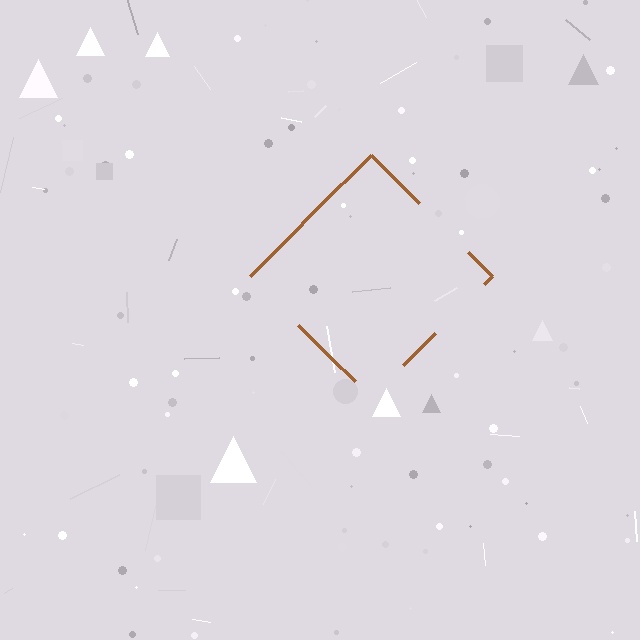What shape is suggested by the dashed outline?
The dashed outline suggests a diamond.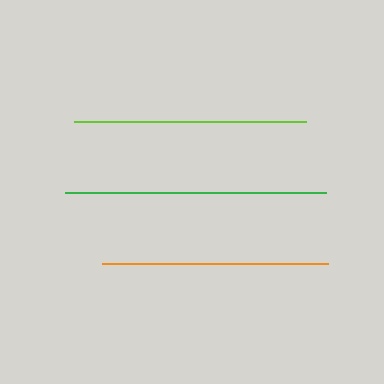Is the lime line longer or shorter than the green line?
The green line is longer than the lime line.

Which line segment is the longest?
The green line is the longest at approximately 261 pixels.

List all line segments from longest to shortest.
From longest to shortest: green, lime, orange.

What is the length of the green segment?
The green segment is approximately 261 pixels long.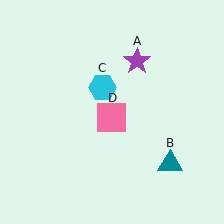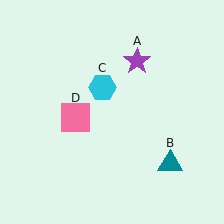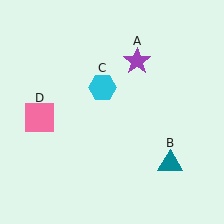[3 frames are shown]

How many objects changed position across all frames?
1 object changed position: pink square (object D).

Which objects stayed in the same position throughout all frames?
Purple star (object A) and teal triangle (object B) and cyan hexagon (object C) remained stationary.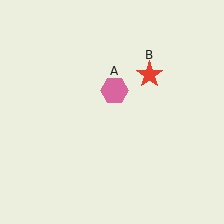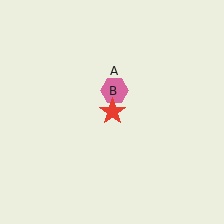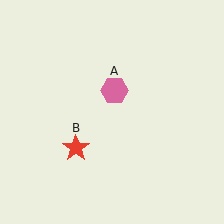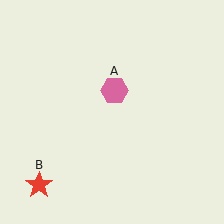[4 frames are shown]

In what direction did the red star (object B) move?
The red star (object B) moved down and to the left.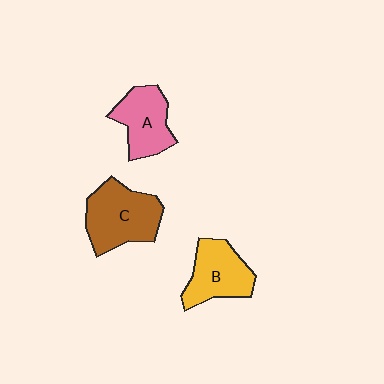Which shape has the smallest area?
Shape A (pink).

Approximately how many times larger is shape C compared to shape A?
Approximately 1.3 times.